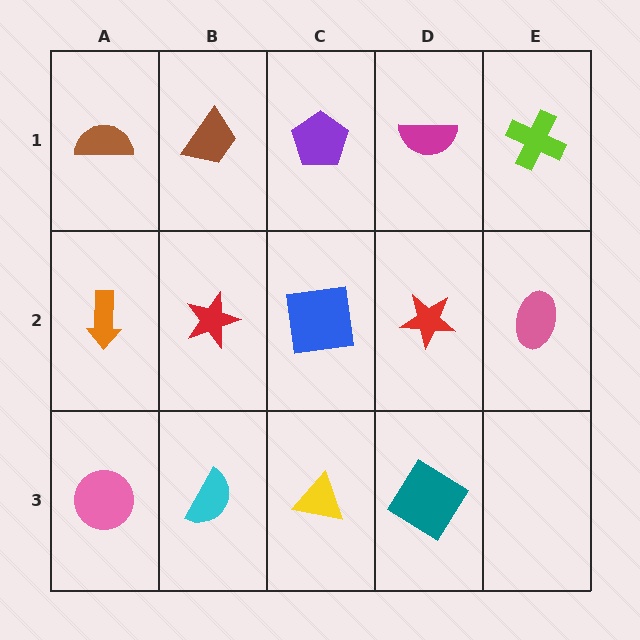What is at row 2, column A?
An orange arrow.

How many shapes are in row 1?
5 shapes.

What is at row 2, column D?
A red star.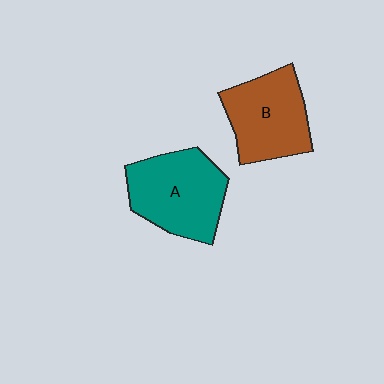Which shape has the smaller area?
Shape B (brown).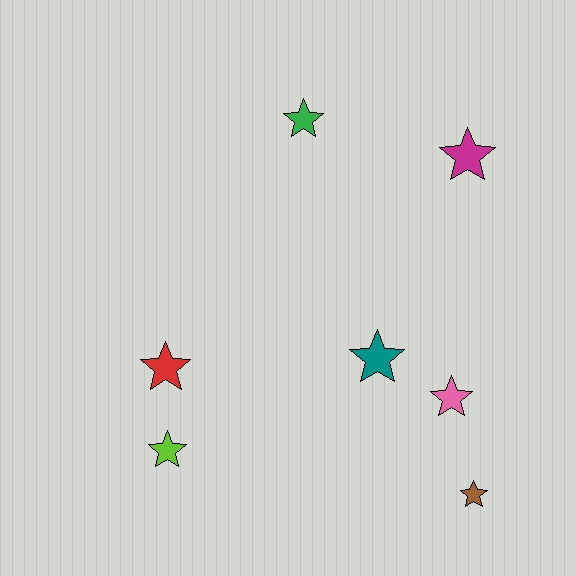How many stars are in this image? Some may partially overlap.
There are 7 stars.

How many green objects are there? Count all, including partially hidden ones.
There is 1 green object.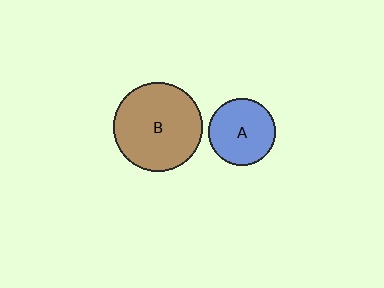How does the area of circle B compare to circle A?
Approximately 1.7 times.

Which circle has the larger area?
Circle B (brown).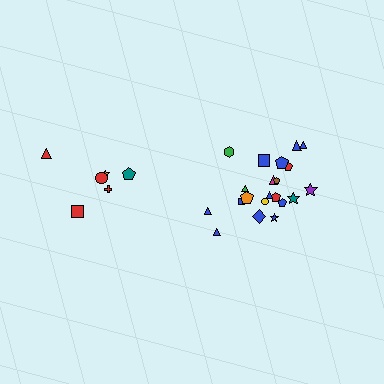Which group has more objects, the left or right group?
The right group.